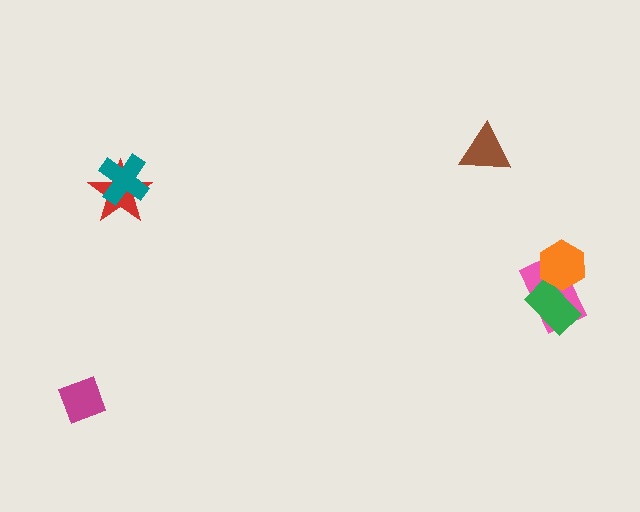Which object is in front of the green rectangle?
The orange hexagon is in front of the green rectangle.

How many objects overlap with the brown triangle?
0 objects overlap with the brown triangle.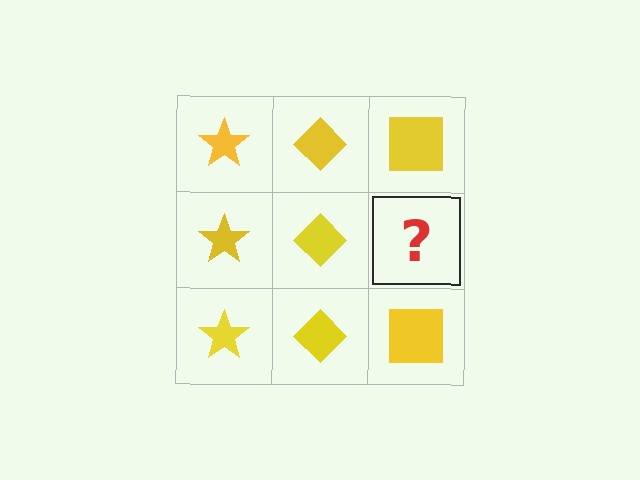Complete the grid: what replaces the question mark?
The question mark should be replaced with a yellow square.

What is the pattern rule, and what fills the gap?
The rule is that each column has a consistent shape. The gap should be filled with a yellow square.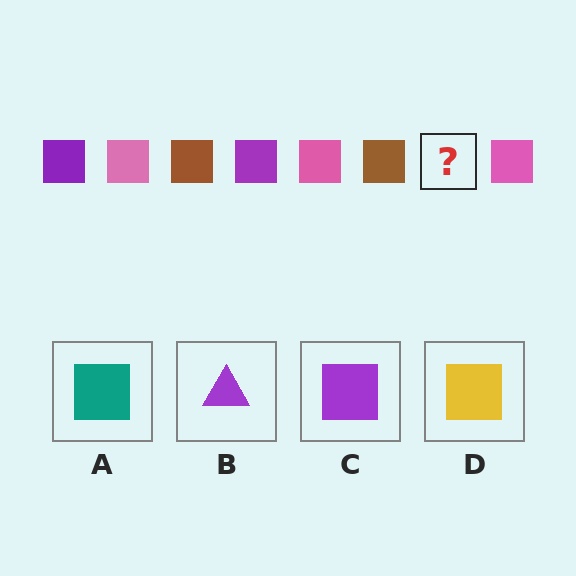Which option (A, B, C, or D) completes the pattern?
C.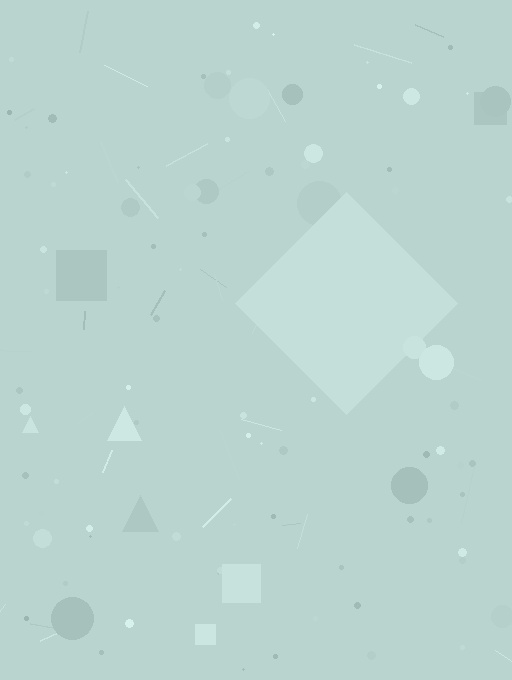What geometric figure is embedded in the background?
A diamond is embedded in the background.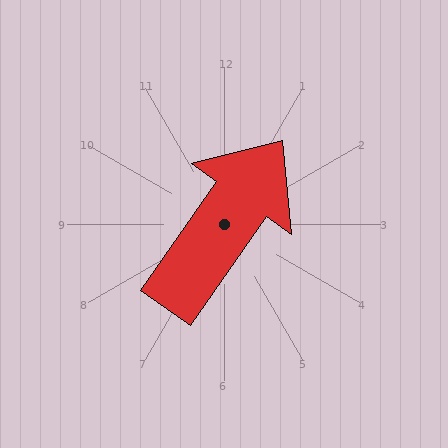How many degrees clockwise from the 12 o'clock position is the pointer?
Approximately 35 degrees.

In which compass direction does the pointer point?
Northeast.